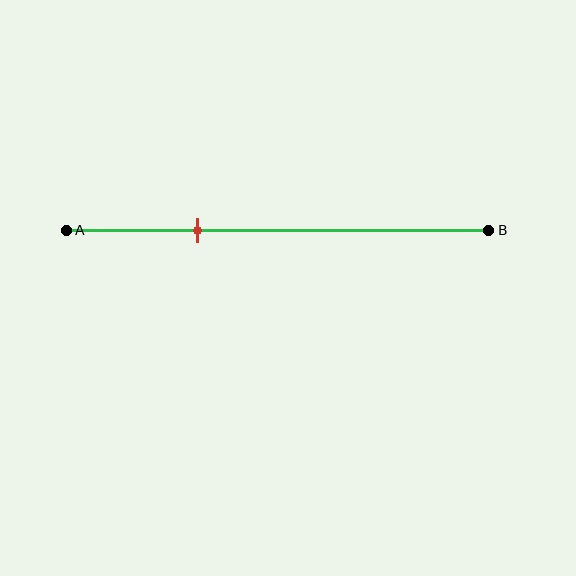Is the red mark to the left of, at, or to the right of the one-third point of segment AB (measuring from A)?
The red mark is approximately at the one-third point of segment AB.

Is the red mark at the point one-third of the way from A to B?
Yes, the mark is approximately at the one-third point.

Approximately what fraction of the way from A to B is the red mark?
The red mark is approximately 30% of the way from A to B.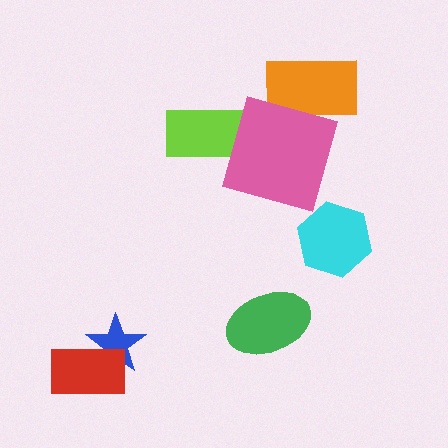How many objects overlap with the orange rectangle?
1 object overlaps with the orange rectangle.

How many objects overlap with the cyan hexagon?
0 objects overlap with the cyan hexagon.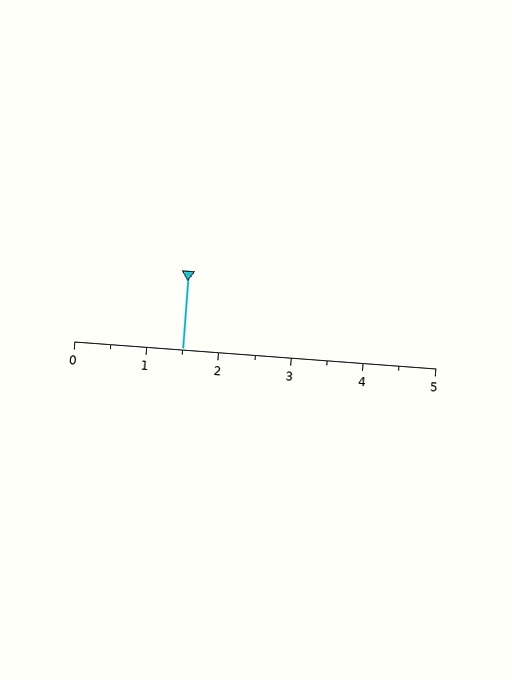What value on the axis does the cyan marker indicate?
The marker indicates approximately 1.5.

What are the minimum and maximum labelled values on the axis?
The axis runs from 0 to 5.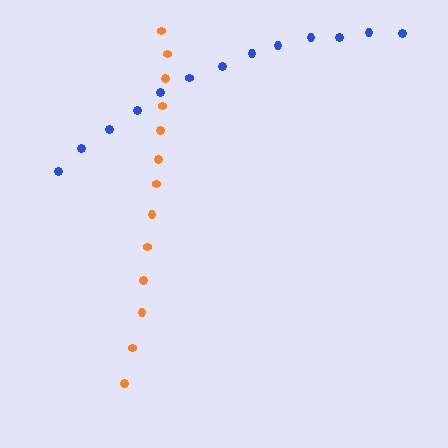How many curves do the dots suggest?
There are 2 distinct paths.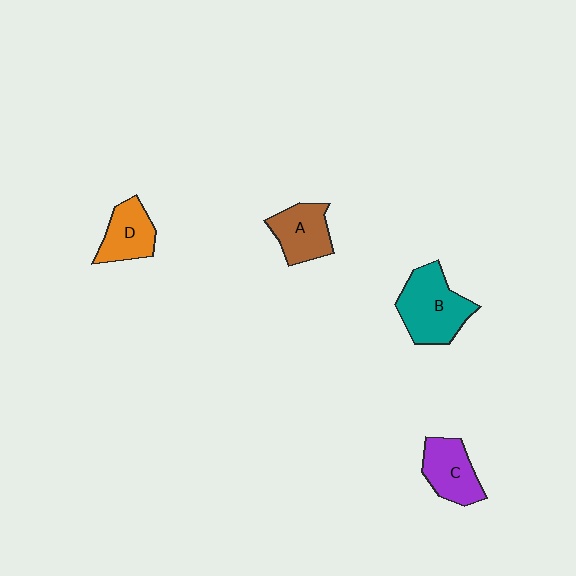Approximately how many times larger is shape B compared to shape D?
Approximately 1.6 times.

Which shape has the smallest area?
Shape D (orange).